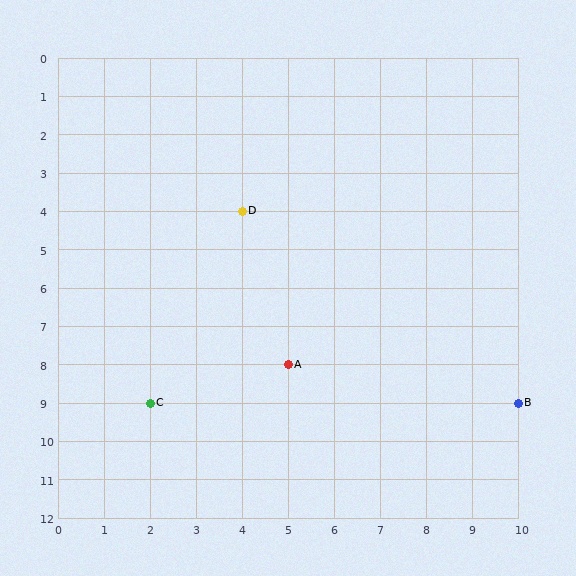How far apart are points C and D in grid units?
Points C and D are 2 columns and 5 rows apart (about 5.4 grid units diagonally).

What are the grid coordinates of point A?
Point A is at grid coordinates (5, 8).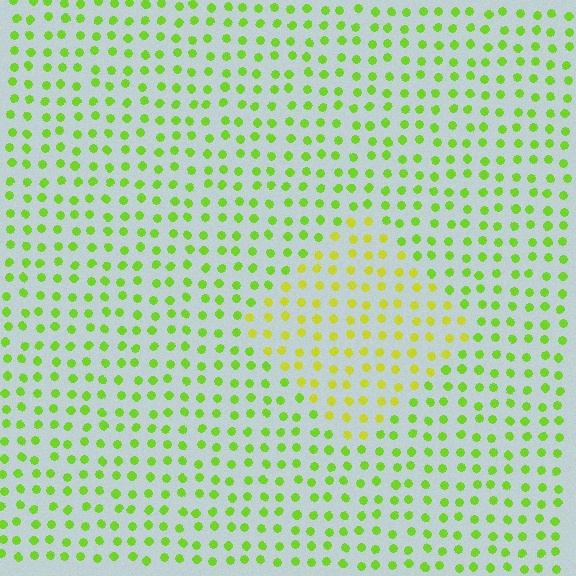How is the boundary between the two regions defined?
The boundary is defined purely by a slight shift in hue (about 30 degrees). Spacing, size, and orientation are identical on both sides.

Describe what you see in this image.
The image is filled with small lime elements in a uniform arrangement. A diamond-shaped region is visible where the elements are tinted to a slightly different hue, forming a subtle color boundary.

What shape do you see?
I see a diamond.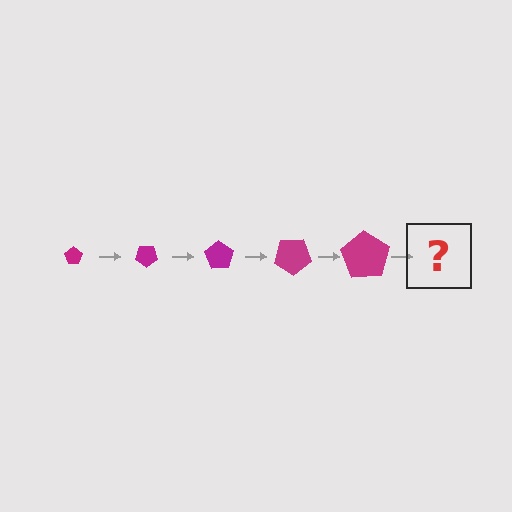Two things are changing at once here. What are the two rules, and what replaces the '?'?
The two rules are that the pentagon grows larger each step and it rotates 35 degrees each step. The '?' should be a pentagon, larger than the previous one and rotated 175 degrees from the start.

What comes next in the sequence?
The next element should be a pentagon, larger than the previous one and rotated 175 degrees from the start.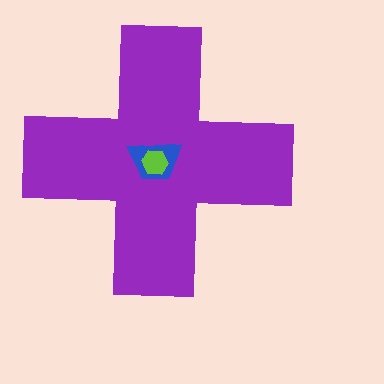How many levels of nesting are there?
3.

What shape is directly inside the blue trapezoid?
The lime hexagon.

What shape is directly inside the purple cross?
The blue trapezoid.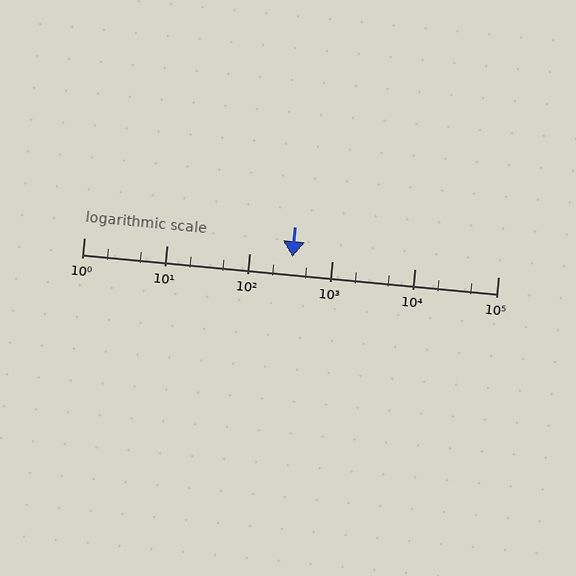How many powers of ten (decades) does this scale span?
The scale spans 5 decades, from 1 to 100000.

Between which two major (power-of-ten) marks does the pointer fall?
The pointer is between 100 and 1000.